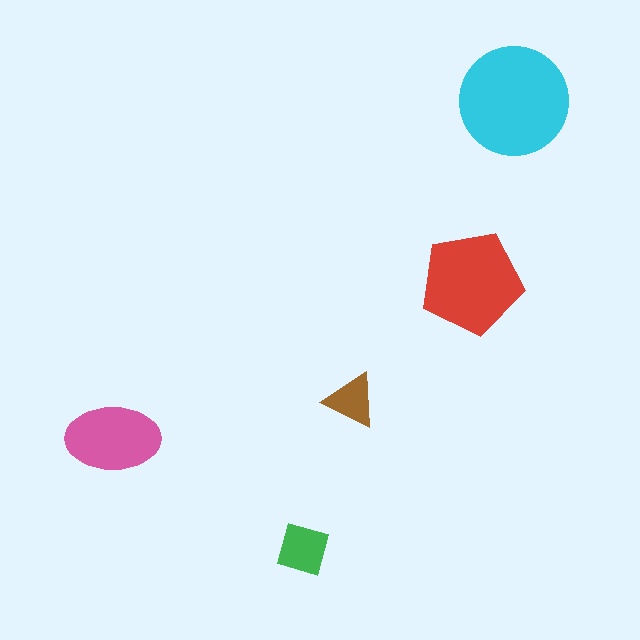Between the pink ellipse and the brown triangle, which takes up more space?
The pink ellipse.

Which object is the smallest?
The brown triangle.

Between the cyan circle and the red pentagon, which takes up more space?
The cyan circle.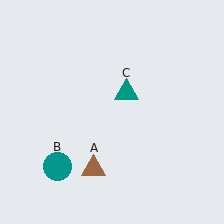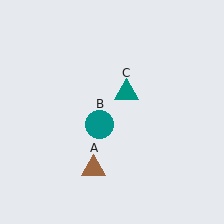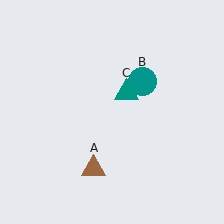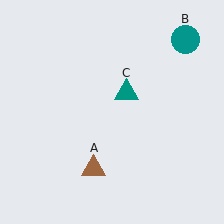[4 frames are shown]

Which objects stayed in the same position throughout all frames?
Brown triangle (object A) and teal triangle (object C) remained stationary.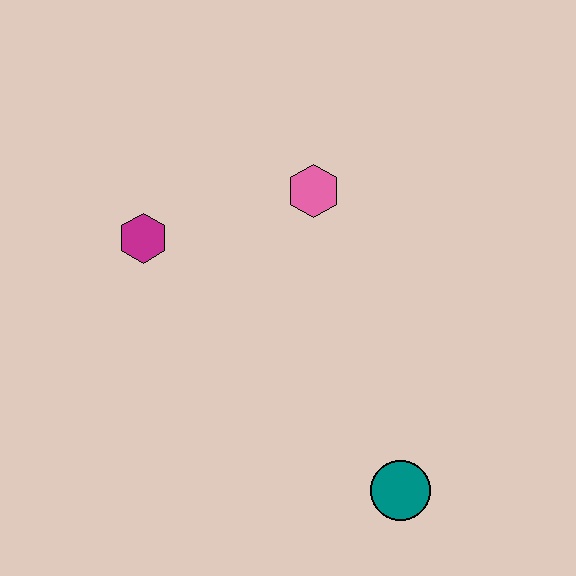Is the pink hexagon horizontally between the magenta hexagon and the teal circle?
Yes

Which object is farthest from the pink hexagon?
The teal circle is farthest from the pink hexagon.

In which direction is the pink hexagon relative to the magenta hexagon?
The pink hexagon is to the right of the magenta hexagon.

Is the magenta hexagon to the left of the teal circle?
Yes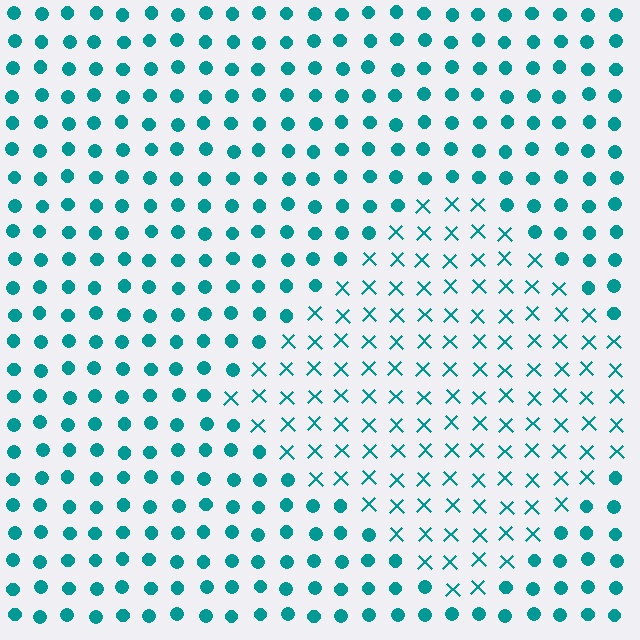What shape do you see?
I see a diamond.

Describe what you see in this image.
The image is filled with small teal elements arranged in a uniform grid. A diamond-shaped region contains X marks, while the surrounding area contains circles. The boundary is defined purely by the change in element shape.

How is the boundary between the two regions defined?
The boundary is defined by a change in element shape: X marks inside vs. circles outside. All elements share the same color and spacing.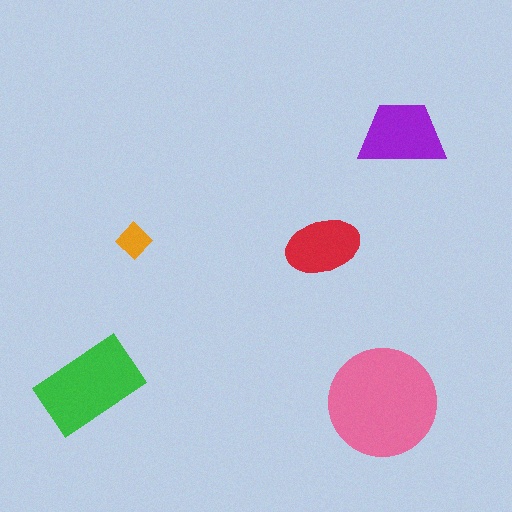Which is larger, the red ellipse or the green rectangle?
The green rectangle.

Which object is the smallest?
The orange diamond.